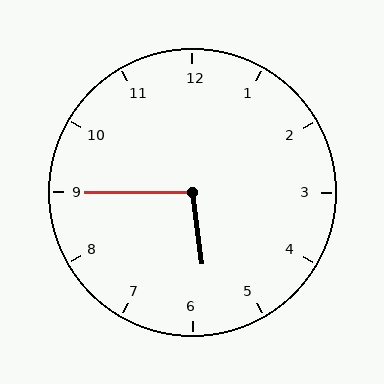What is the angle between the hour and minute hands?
Approximately 98 degrees.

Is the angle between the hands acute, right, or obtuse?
It is obtuse.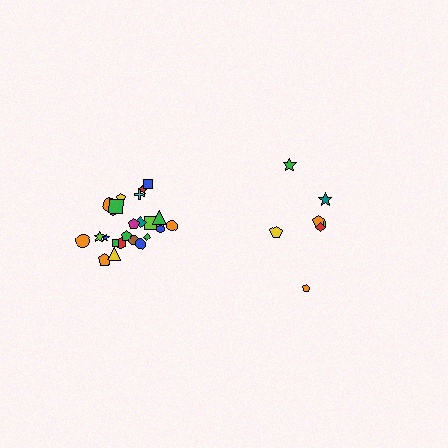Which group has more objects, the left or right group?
The left group.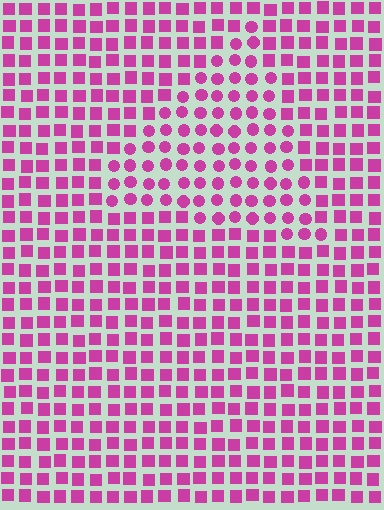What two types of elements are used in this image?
The image uses circles inside the triangle region and squares outside it.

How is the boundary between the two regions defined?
The boundary is defined by a change in element shape: circles inside vs. squares outside. All elements share the same color and spacing.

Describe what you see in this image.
The image is filled with small magenta elements arranged in a uniform grid. A triangle-shaped region contains circles, while the surrounding area contains squares. The boundary is defined purely by the change in element shape.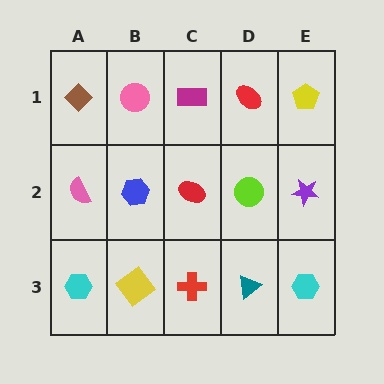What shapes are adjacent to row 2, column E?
A yellow pentagon (row 1, column E), a cyan hexagon (row 3, column E), a lime circle (row 2, column D).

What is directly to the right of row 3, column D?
A cyan hexagon.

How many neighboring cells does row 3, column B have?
3.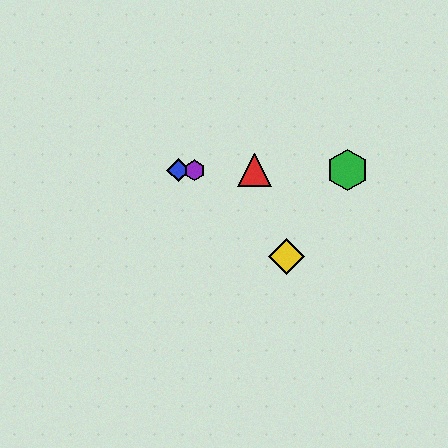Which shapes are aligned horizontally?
The red triangle, the blue diamond, the green hexagon, the purple hexagon are aligned horizontally.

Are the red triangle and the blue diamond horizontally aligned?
Yes, both are at y≈170.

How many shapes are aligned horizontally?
4 shapes (the red triangle, the blue diamond, the green hexagon, the purple hexagon) are aligned horizontally.